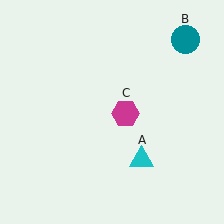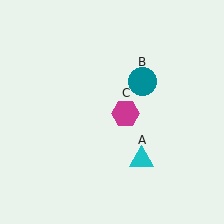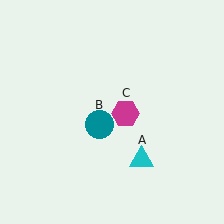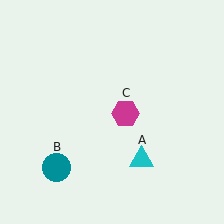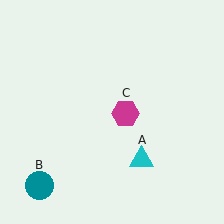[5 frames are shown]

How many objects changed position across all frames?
1 object changed position: teal circle (object B).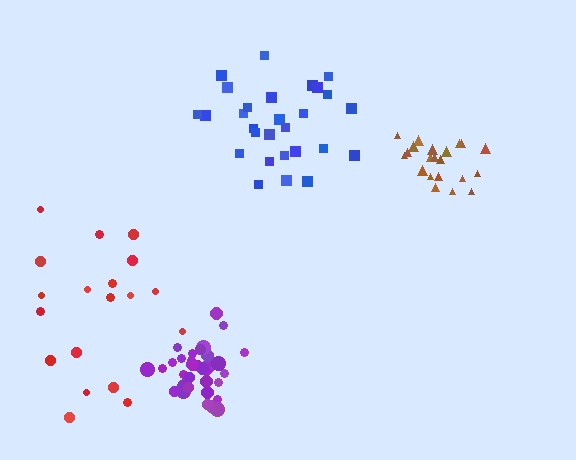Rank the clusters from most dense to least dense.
purple, brown, blue, red.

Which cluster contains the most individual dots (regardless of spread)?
Purple (35).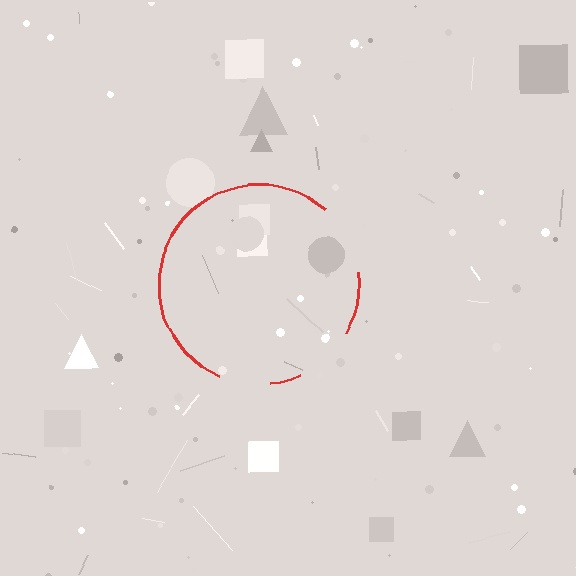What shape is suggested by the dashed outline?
The dashed outline suggests a circle.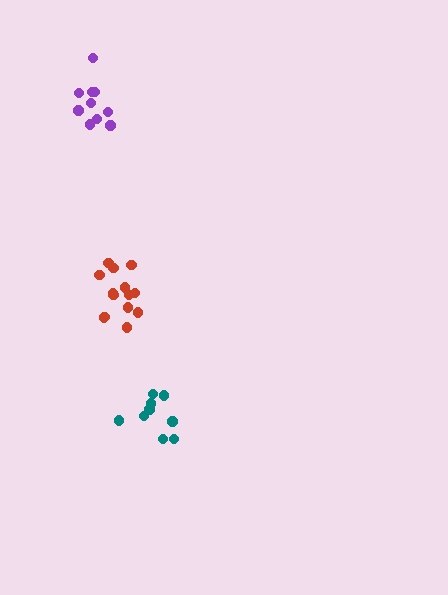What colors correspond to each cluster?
The clusters are colored: purple, teal, red.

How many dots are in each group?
Group 1: 10 dots, Group 2: 10 dots, Group 3: 14 dots (34 total).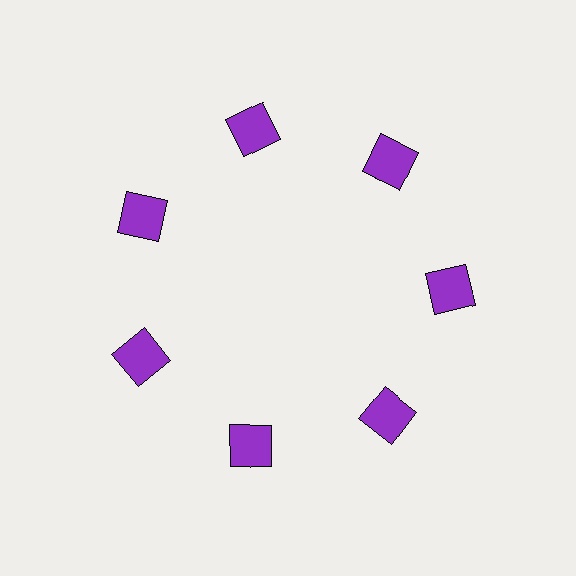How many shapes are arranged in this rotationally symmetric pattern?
There are 7 shapes, arranged in 7 groups of 1.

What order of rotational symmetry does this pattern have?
This pattern has 7-fold rotational symmetry.